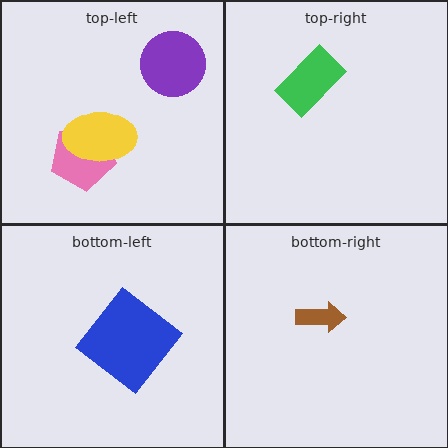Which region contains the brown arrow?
The bottom-right region.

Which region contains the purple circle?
The top-left region.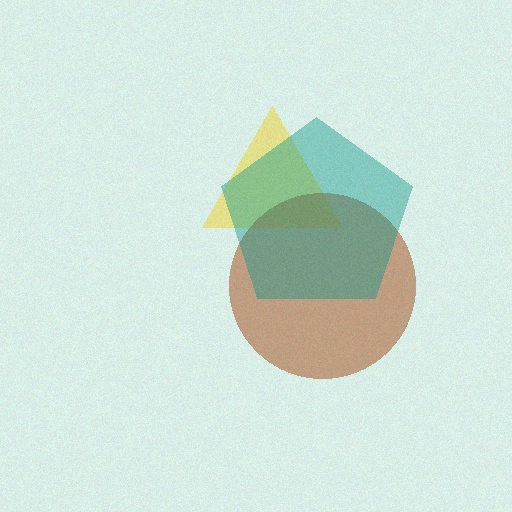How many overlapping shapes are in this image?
There are 3 overlapping shapes in the image.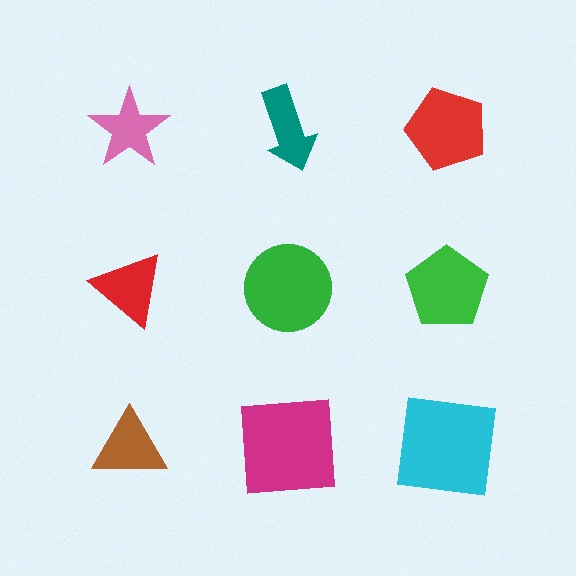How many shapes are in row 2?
3 shapes.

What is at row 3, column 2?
A magenta square.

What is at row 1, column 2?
A teal arrow.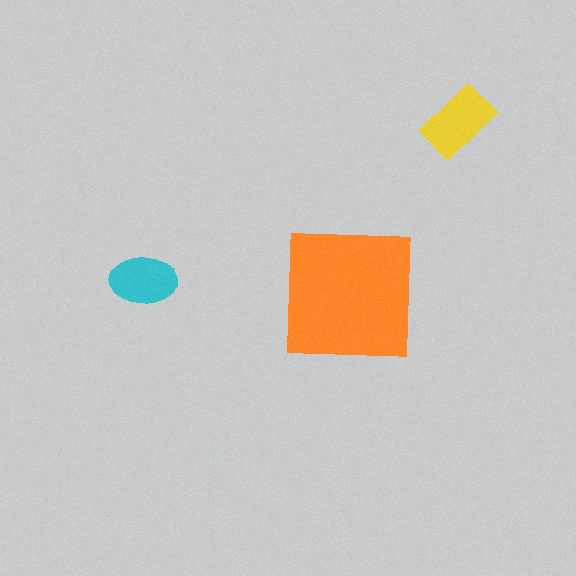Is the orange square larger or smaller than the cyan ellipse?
Larger.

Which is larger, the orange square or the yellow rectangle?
The orange square.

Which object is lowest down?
The orange square is bottommost.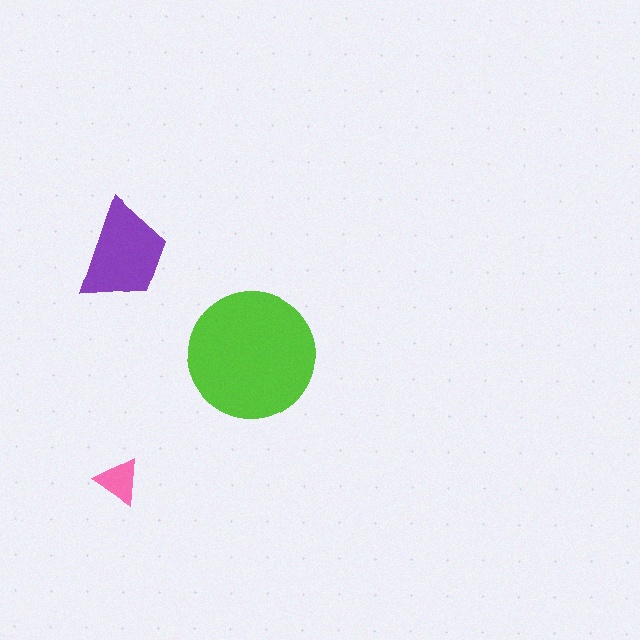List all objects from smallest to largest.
The pink triangle, the purple trapezoid, the lime circle.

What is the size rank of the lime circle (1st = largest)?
1st.